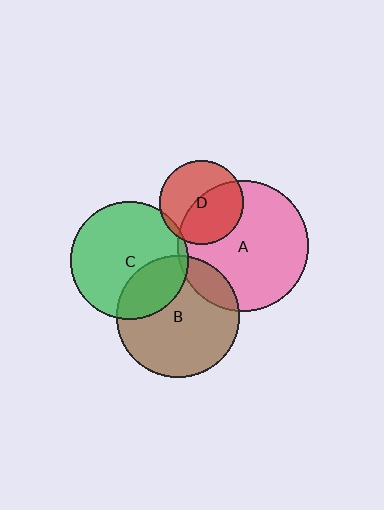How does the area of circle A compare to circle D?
Approximately 2.4 times.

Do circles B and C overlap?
Yes.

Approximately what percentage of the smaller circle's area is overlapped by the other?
Approximately 30%.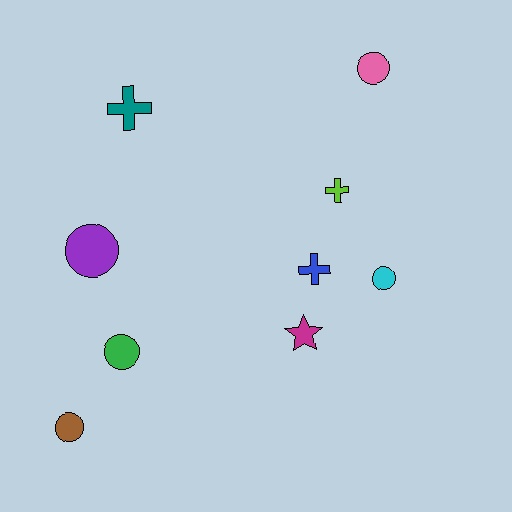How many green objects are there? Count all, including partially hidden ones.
There is 1 green object.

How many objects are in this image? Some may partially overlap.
There are 9 objects.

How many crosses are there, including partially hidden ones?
There are 3 crosses.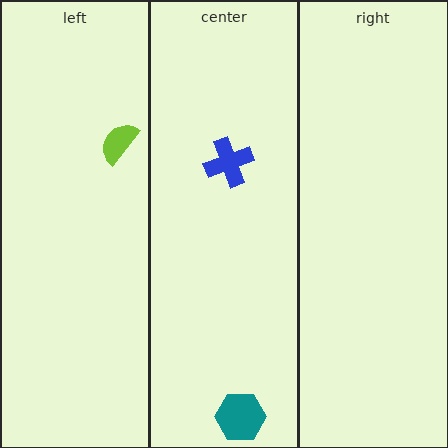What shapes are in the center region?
The teal hexagon, the blue cross.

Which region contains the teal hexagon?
The center region.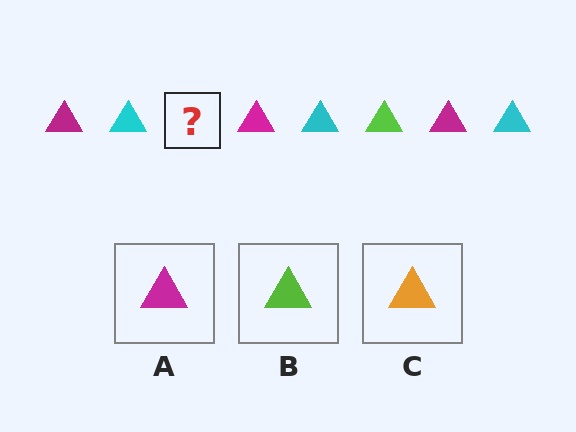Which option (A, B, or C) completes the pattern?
B.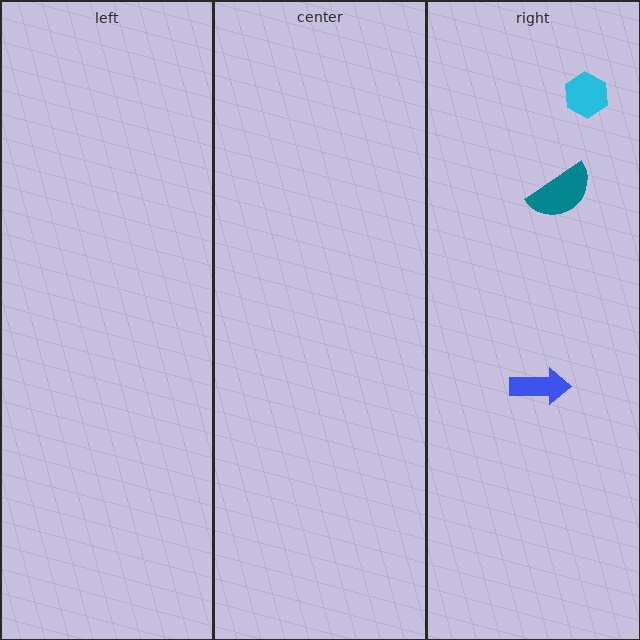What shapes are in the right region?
The blue arrow, the teal semicircle, the cyan hexagon.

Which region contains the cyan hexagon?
The right region.